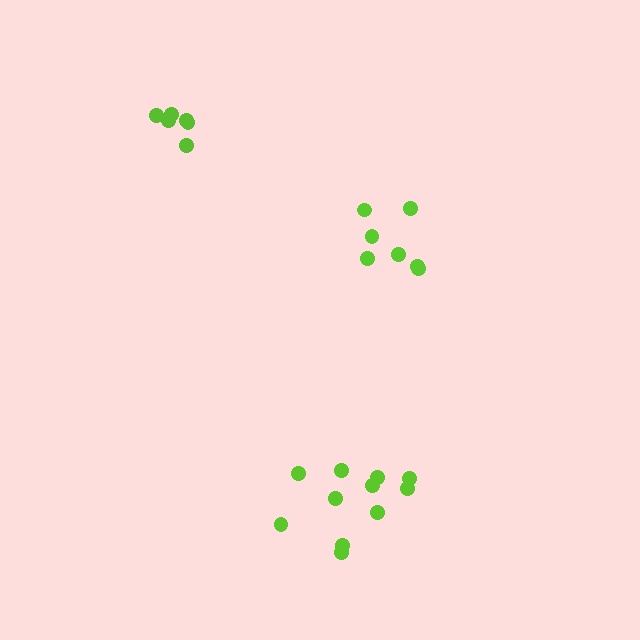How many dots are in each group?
Group 1: 7 dots, Group 2: 6 dots, Group 3: 11 dots (24 total).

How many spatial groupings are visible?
There are 3 spatial groupings.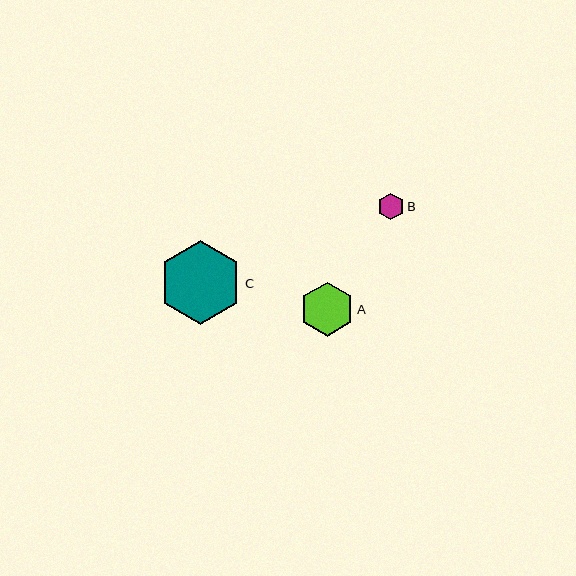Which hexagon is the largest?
Hexagon C is the largest with a size of approximately 84 pixels.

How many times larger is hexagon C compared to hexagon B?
Hexagon C is approximately 3.2 times the size of hexagon B.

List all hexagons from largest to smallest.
From largest to smallest: C, A, B.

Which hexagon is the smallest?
Hexagon B is the smallest with a size of approximately 27 pixels.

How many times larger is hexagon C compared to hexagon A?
Hexagon C is approximately 1.5 times the size of hexagon A.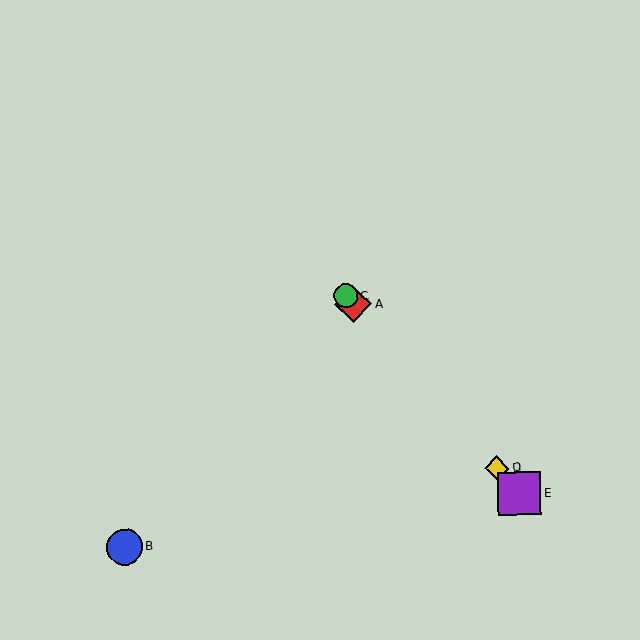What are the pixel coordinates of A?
Object A is at (353, 304).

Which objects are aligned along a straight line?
Objects A, C, D, E are aligned along a straight line.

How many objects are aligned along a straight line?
4 objects (A, C, D, E) are aligned along a straight line.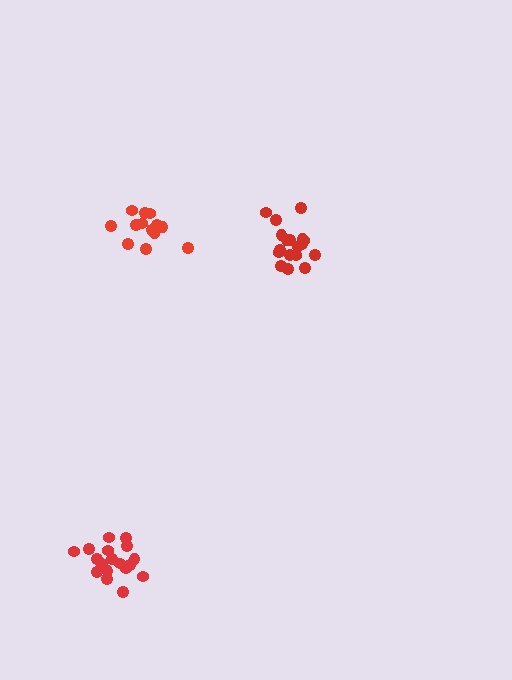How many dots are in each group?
Group 1: 18 dots, Group 2: 18 dots, Group 3: 13 dots (49 total).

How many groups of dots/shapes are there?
There are 3 groups.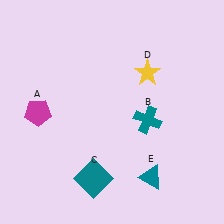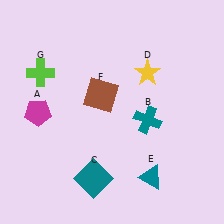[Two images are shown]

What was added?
A brown square (F), a lime cross (G) were added in Image 2.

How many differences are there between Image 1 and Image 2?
There are 2 differences between the two images.